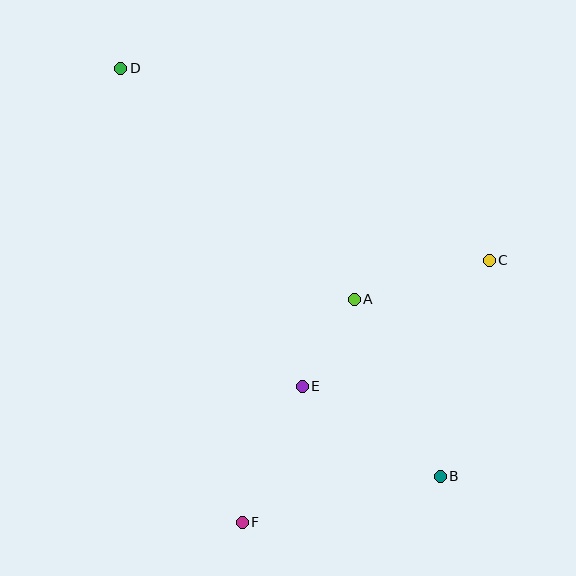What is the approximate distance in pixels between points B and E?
The distance between B and E is approximately 165 pixels.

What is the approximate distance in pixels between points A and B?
The distance between A and B is approximately 196 pixels.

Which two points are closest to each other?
Points A and E are closest to each other.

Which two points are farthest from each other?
Points B and D are farthest from each other.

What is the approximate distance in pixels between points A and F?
The distance between A and F is approximately 249 pixels.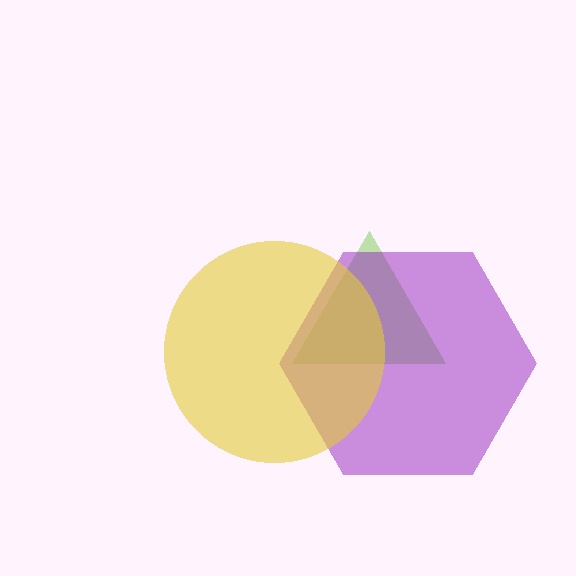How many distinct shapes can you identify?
There are 3 distinct shapes: a lime triangle, a purple hexagon, a yellow circle.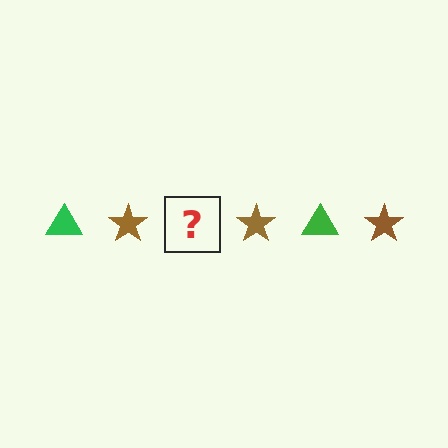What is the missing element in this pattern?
The missing element is a green triangle.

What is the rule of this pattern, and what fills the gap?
The rule is that the pattern alternates between green triangle and brown star. The gap should be filled with a green triangle.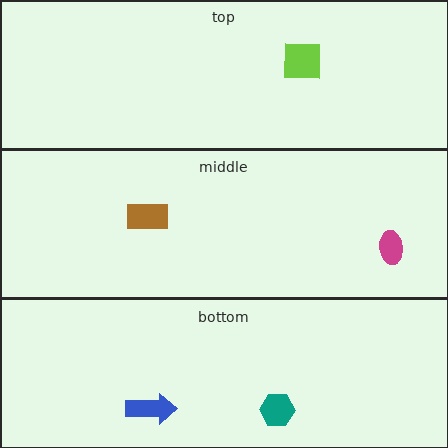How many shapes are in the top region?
1.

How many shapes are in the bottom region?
2.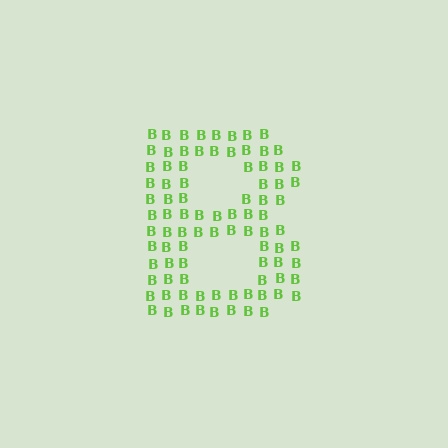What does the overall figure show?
The overall figure shows the letter B.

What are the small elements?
The small elements are letter B's.